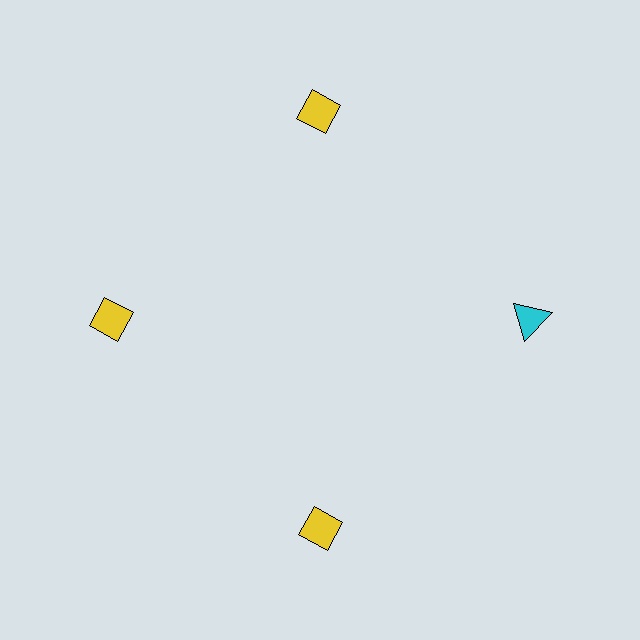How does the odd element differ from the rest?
It differs in both color (cyan instead of yellow) and shape (triangle instead of diamond).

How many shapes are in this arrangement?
There are 4 shapes arranged in a ring pattern.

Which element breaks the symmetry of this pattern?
The cyan triangle at roughly the 3 o'clock position breaks the symmetry. All other shapes are yellow diamonds.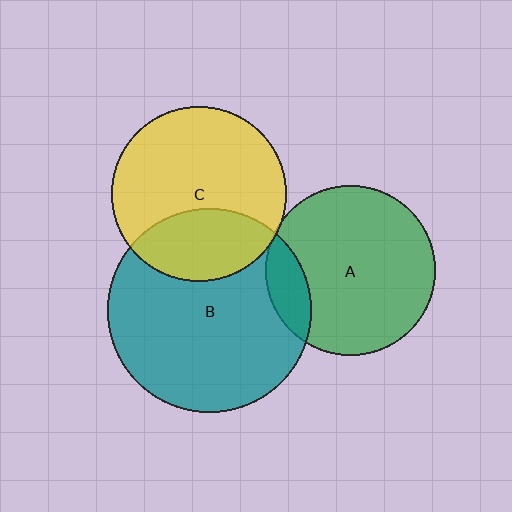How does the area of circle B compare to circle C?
Approximately 1.4 times.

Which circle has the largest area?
Circle B (teal).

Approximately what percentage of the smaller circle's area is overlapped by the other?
Approximately 30%.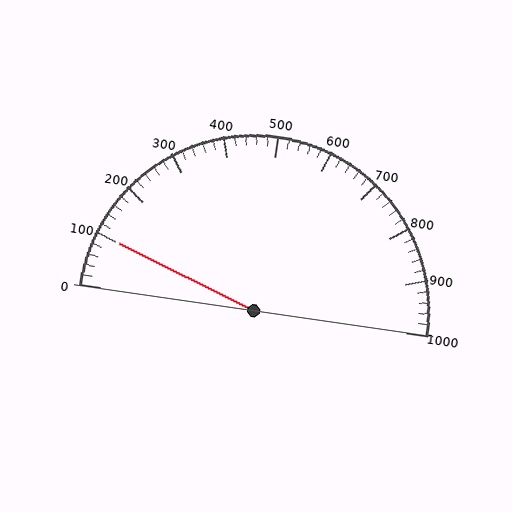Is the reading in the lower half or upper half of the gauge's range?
The reading is in the lower half of the range (0 to 1000).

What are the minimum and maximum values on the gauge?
The gauge ranges from 0 to 1000.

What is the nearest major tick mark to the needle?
The nearest major tick mark is 100.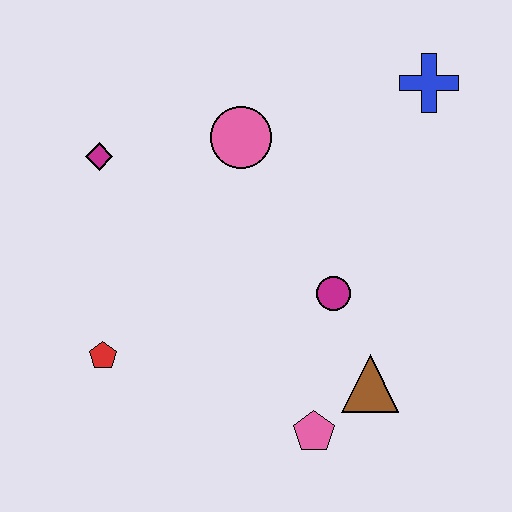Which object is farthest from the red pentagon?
The blue cross is farthest from the red pentagon.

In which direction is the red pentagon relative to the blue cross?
The red pentagon is to the left of the blue cross.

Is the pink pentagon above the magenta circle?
No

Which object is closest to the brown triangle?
The pink pentagon is closest to the brown triangle.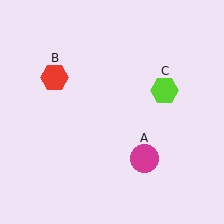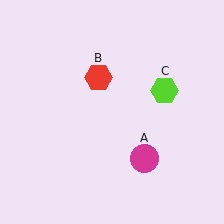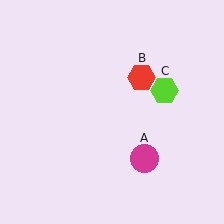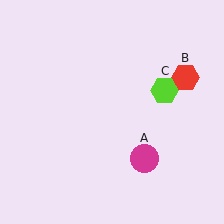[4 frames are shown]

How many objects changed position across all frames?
1 object changed position: red hexagon (object B).